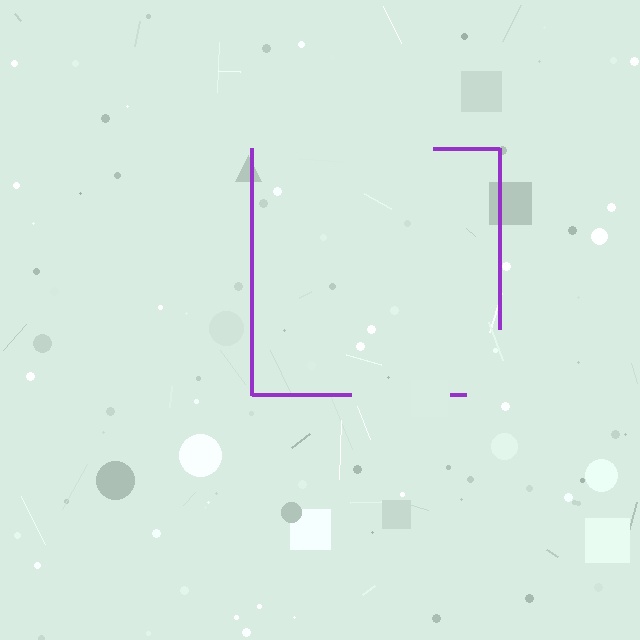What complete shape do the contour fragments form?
The contour fragments form a square.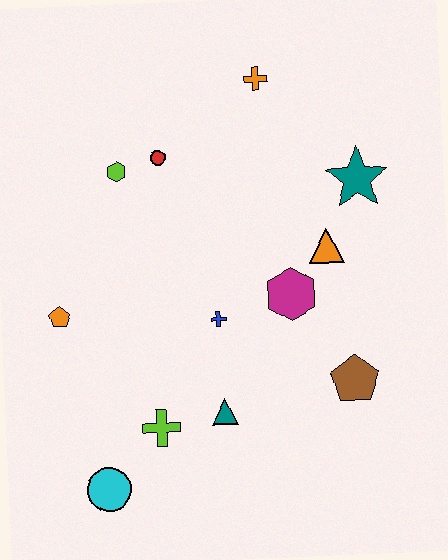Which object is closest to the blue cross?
The magenta hexagon is closest to the blue cross.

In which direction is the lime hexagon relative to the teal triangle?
The lime hexagon is above the teal triangle.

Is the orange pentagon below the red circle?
Yes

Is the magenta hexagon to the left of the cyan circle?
No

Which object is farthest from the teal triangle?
The orange cross is farthest from the teal triangle.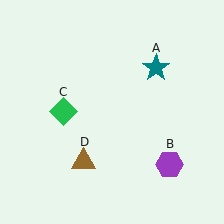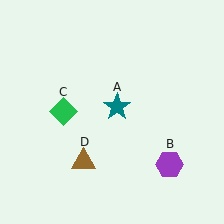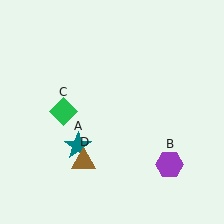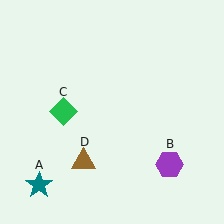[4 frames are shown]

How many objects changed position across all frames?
1 object changed position: teal star (object A).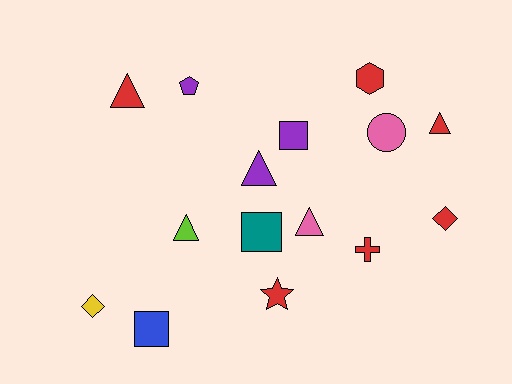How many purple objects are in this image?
There are 3 purple objects.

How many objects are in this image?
There are 15 objects.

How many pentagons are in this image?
There is 1 pentagon.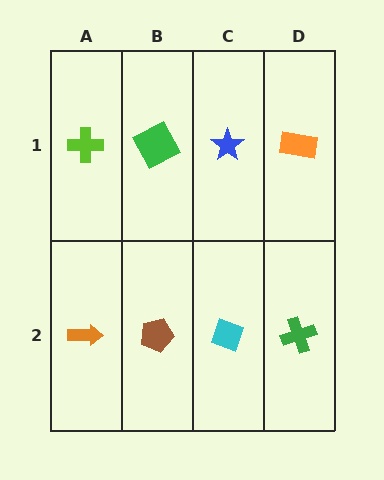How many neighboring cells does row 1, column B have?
3.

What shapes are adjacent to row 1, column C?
A cyan diamond (row 2, column C), a green square (row 1, column B), an orange rectangle (row 1, column D).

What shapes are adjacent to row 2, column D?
An orange rectangle (row 1, column D), a cyan diamond (row 2, column C).